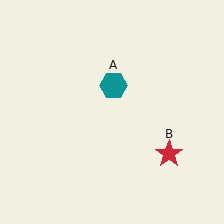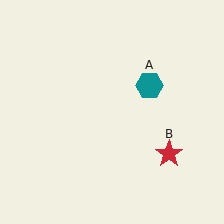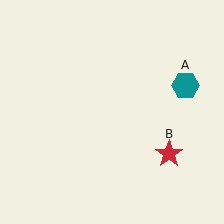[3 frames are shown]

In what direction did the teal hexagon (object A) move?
The teal hexagon (object A) moved right.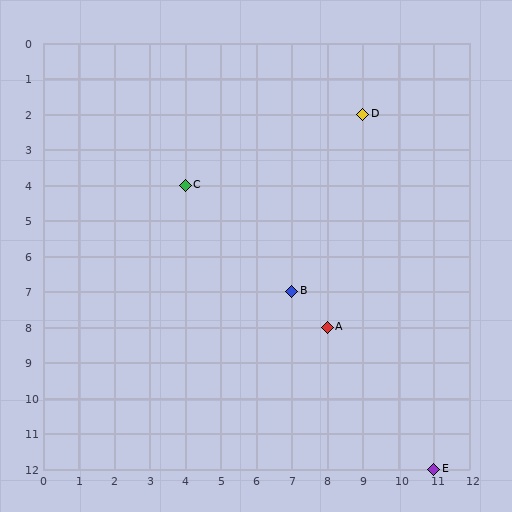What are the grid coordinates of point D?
Point D is at grid coordinates (9, 2).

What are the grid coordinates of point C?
Point C is at grid coordinates (4, 4).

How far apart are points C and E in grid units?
Points C and E are 7 columns and 8 rows apart (about 10.6 grid units diagonally).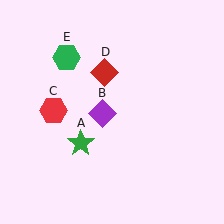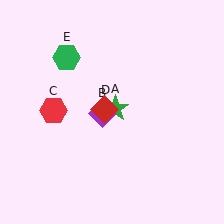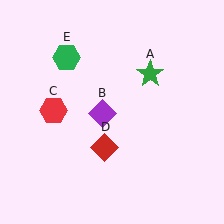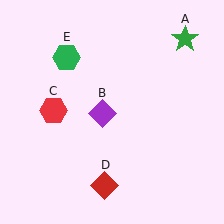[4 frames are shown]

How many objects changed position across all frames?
2 objects changed position: green star (object A), red diamond (object D).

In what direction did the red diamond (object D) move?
The red diamond (object D) moved down.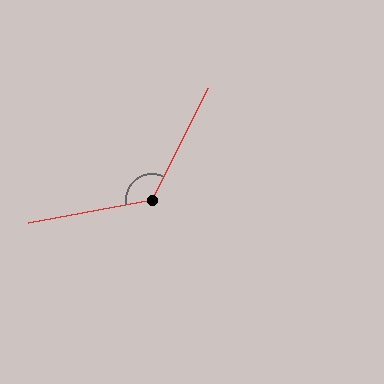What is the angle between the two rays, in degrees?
Approximately 127 degrees.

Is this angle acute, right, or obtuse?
It is obtuse.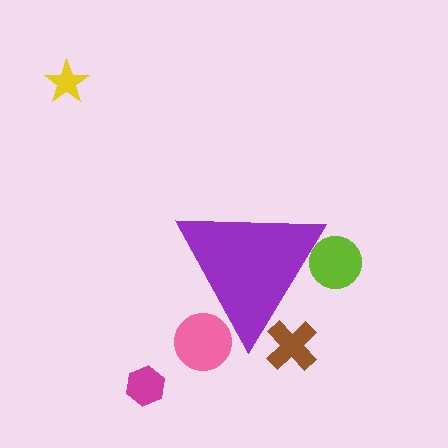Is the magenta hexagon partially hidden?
No, the magenta hexagon is fully visible.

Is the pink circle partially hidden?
Yes, the pink circle is partially hidden behind the purple triangle.